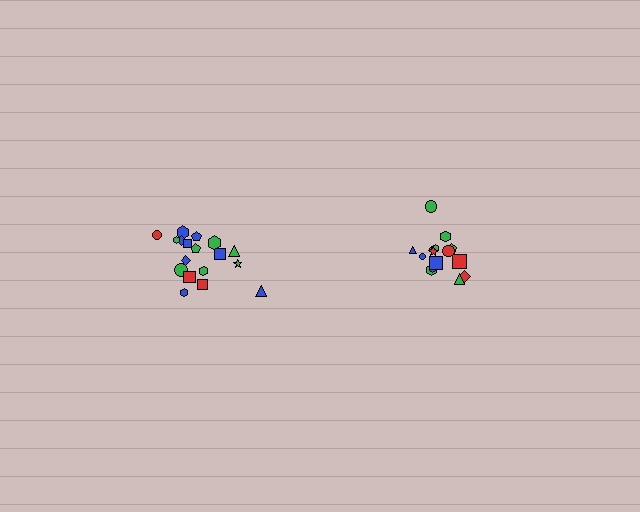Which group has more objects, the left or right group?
The left group.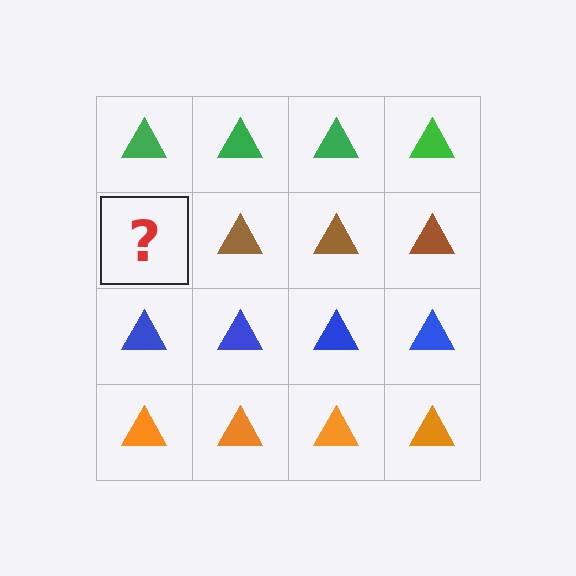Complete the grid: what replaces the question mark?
The question mark should be replaced with a brown triangle.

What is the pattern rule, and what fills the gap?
The rule is that each row has a consistent color. The gap should be filled with a brown triangle.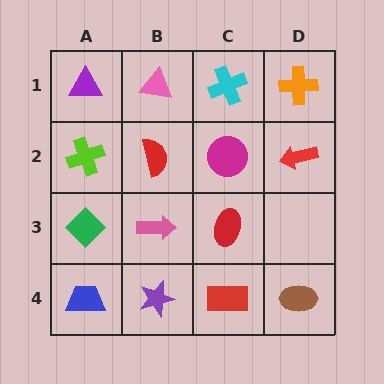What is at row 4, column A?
A blue trapezoid.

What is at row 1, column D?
An orange cross.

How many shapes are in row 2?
4 shapes.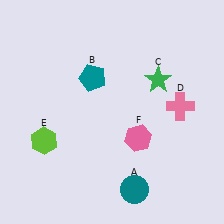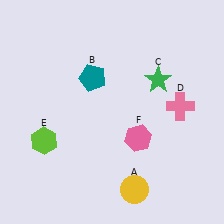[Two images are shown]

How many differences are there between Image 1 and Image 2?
There is 1 difference between the two images.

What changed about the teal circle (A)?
In Image 1, A is teal. In Image 2, it changed to yellow.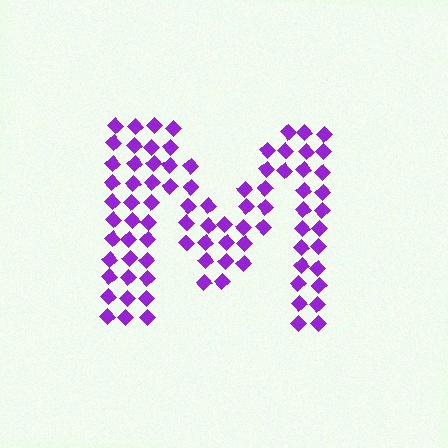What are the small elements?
The small elements are diamonds.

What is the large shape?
The large shape is the letter M.